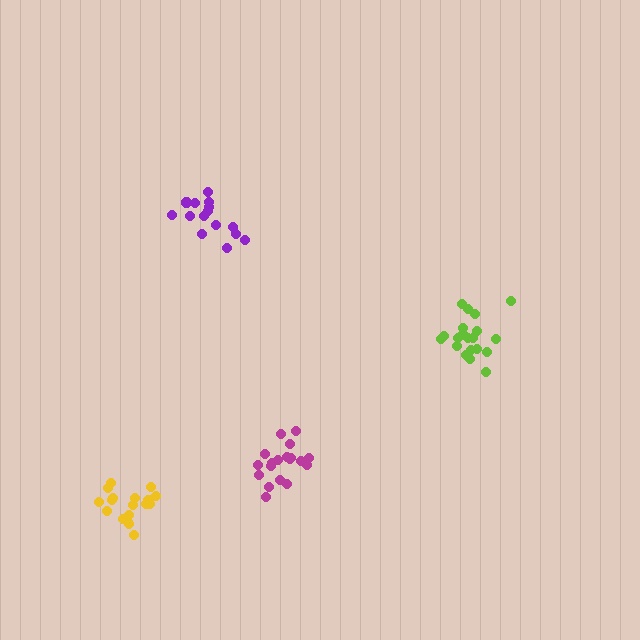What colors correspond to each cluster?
The clusters are colored: purple, magenta, lime, yellow.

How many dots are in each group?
Group 1: 15 dots, Group 2: 19 dots, Group 3: 20 dots, Group 4: 20 dots (74 total).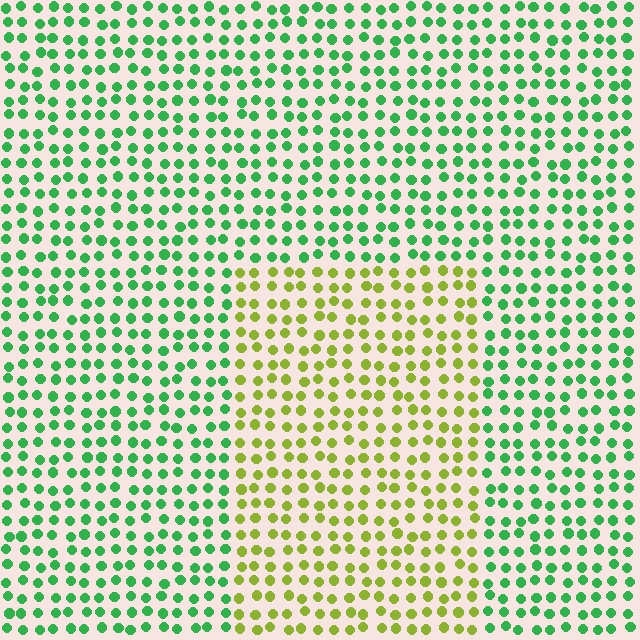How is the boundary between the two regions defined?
The boundary is defined purely by a slight shift in hue (about 55 degrees). Spacing, size, and orientation are identical on both sides.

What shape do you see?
I see a rectangle.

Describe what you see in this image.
The image is filled with small green elements in a uniform arrangement. A rectangle-shaped region is visible where the elements are tinted to a slightly different hue, forming a subtle color boundary.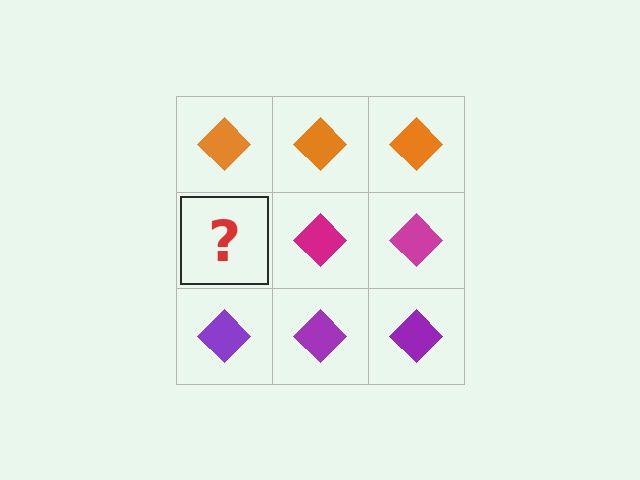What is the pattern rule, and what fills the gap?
The rule is that each row has a consistent color. The gap should be filled with a magenta diamond.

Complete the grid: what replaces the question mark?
The question mark should be replaced with a magenta diamond.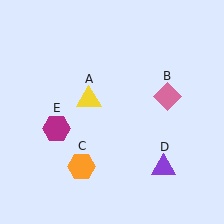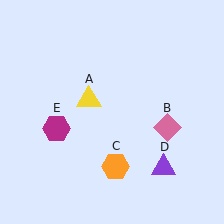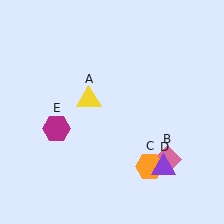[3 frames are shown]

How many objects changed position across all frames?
2 objects changed position: pink diamond (object B), orange hexagon (object C).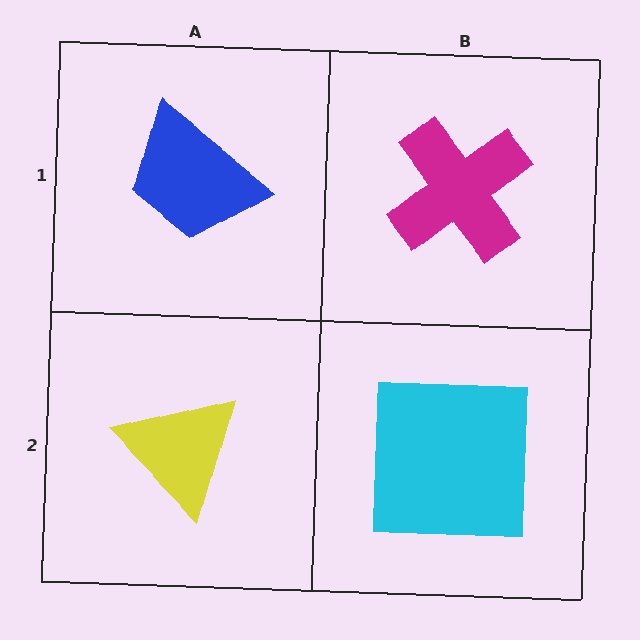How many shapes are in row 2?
2 shapes.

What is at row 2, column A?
A yellow triangle.